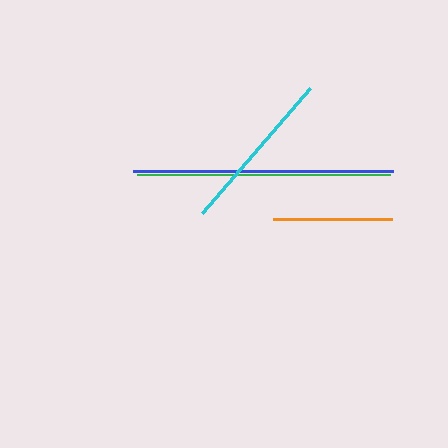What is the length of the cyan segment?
The cyan segment is approximately 165 pixels long.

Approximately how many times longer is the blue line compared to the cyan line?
The blue line is approximately 1.6 times the length of the cyan line.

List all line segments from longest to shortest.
From longest to shortest: blue, green, cyan, orange.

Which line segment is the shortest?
The orange line is the shortest at approximately 119 pixels.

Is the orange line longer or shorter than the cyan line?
The cyan line is longer than the orange line.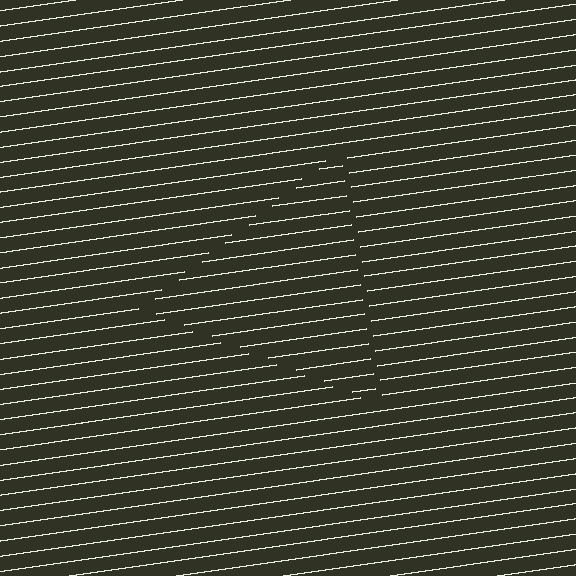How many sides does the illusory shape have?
3 sides — the line-ends trace a triangle.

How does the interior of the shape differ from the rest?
The interior of the shape contains the same grating, shifted by half a period — the contour is defined by the phase discontinuity where line-ends from the inner and outer gratings abut.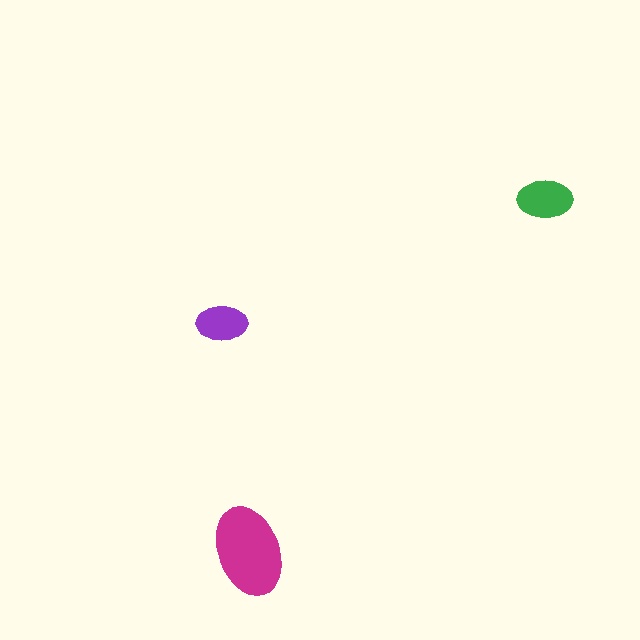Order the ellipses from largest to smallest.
the magenta one, the green one, the purple one.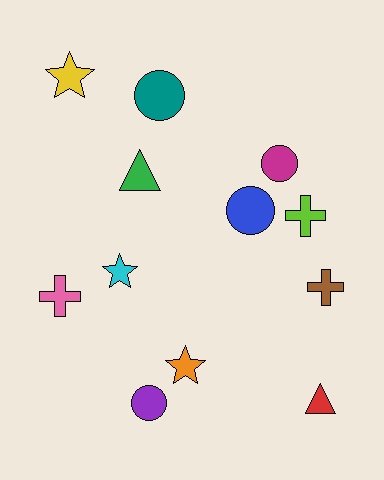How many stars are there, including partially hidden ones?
There are 3 stars.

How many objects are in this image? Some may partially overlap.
There are 12 objects.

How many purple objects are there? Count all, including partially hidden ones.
There is 1 purple object.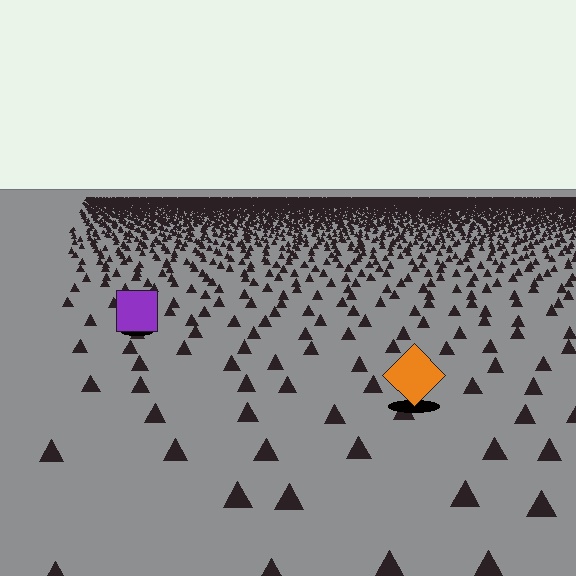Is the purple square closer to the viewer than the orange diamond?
No. The orange diamond is closer — you can tell from the texture gradient: the ground texture is coarser near it.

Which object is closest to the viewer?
The orange diamond is closest. The texture marks near it are larger and more spread out.